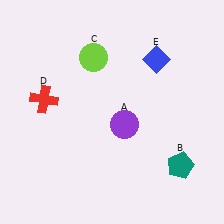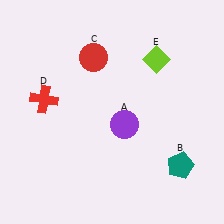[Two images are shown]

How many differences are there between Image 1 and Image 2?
There are 2 differences between the two images.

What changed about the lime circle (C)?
In Image 1, C is lime. In Image 2, it changed to red.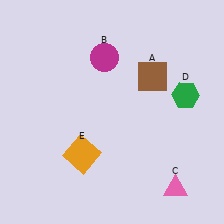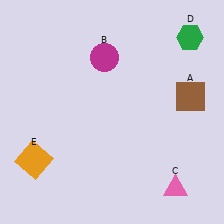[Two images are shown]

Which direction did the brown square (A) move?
The brown square (A) moved right.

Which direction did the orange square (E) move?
The orange square (E) moved left.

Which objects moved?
The objects that moved are: the brown square (A), the green hexagon (D), the orange square (E).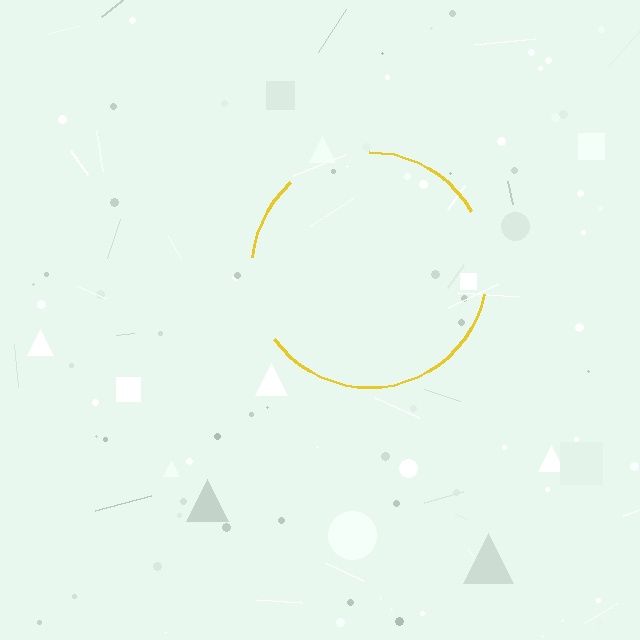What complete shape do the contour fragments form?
The contour fragments form a circle.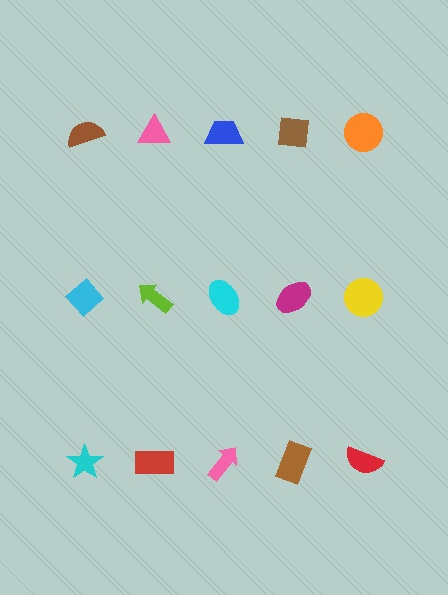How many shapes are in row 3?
5 shapes.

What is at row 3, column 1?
A cyan star.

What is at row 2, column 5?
A yellow circle.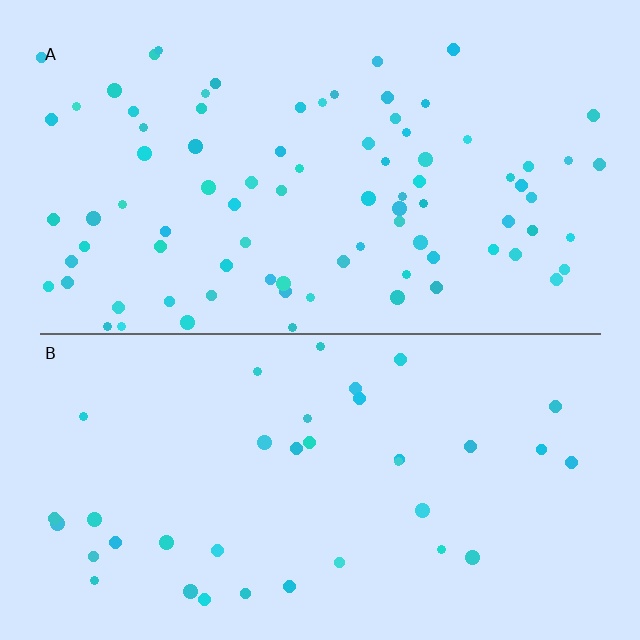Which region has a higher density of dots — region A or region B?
A (the top).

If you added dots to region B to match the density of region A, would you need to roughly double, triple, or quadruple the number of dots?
Approximately double.